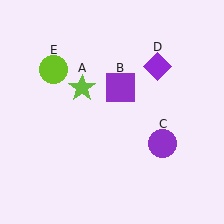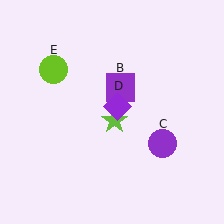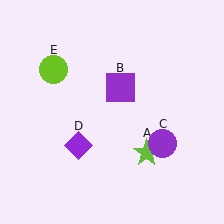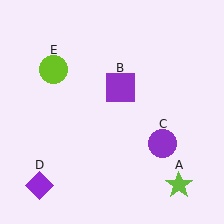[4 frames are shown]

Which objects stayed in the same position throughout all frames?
Purple square (object B) and purple circle (object C) and lime circle (object E) remained stationary.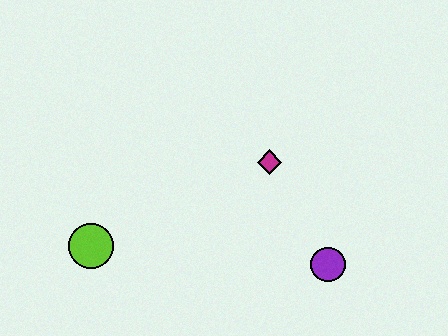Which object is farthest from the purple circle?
The lime circle is farthest from the purple circle.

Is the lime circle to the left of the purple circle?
Yes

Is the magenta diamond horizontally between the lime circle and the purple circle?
Yes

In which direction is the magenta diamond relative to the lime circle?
The magenta diamond is to the right of the lime circle.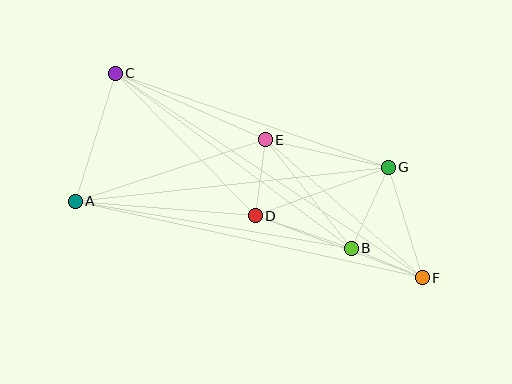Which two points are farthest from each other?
Points C and F are farthest from each other.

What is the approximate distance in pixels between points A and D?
The distance between A and D is approximately 180 pixels.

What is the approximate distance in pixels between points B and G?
The distance between B and G is approximately 89 pixels.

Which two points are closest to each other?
Points D and E are closest to each other.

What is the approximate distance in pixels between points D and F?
The distance between D and F is approximately 178 pixels.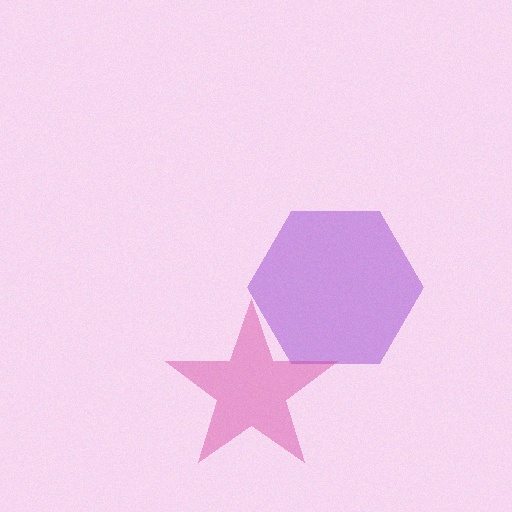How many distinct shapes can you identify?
There are 2 distinct shapes: a purple hexagon, a magenta star.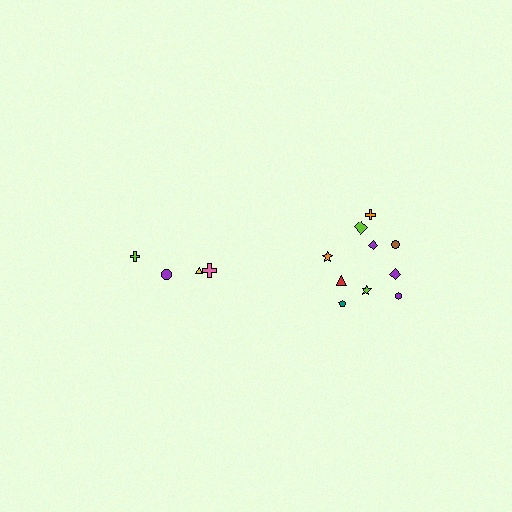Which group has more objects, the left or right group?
The right group.